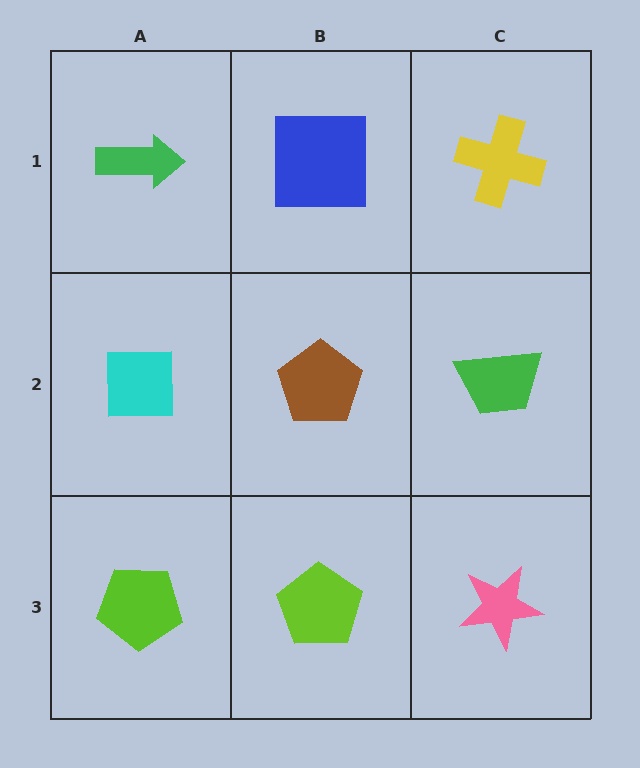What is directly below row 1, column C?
A green trapezoid.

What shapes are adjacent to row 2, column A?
A green arrow (row 1, column A), a lime pentagon (row 3, column A), a brown pentagon (row 2, column B).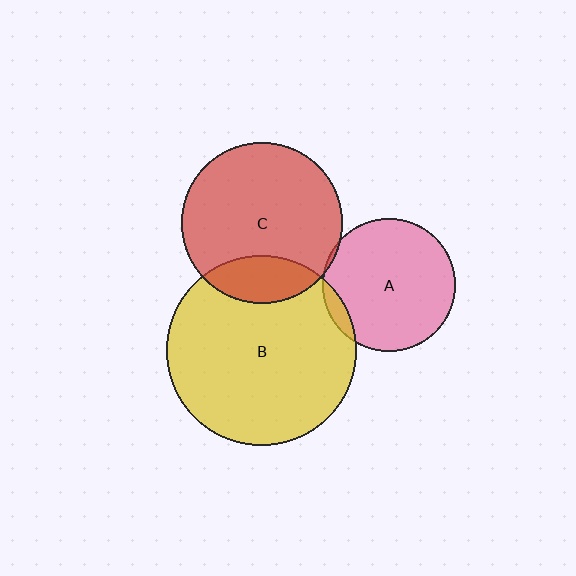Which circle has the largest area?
Circle B (yellow).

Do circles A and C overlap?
Yes.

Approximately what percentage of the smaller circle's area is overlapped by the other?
Approximately 5%.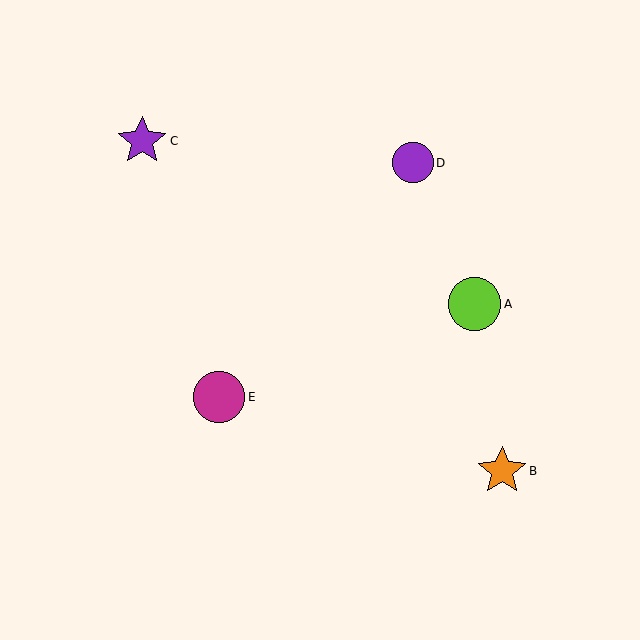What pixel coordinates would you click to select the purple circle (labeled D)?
Click at (413, 163) to select the purple circle D.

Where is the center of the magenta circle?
The center of the magenta circle is at (219, 397).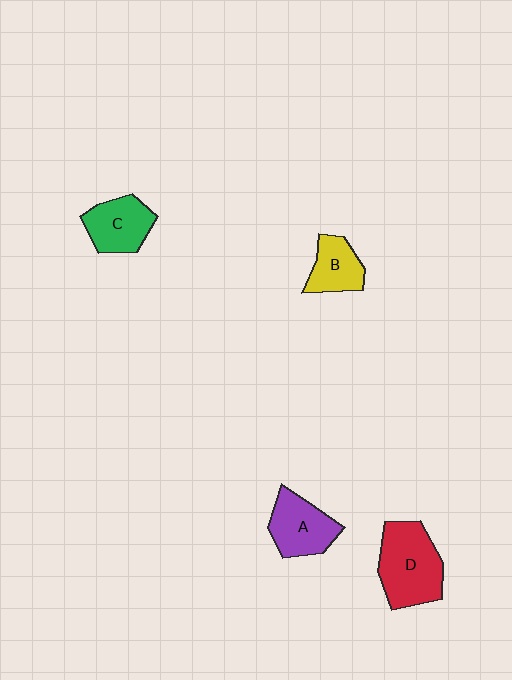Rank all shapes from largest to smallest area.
From largest to smallest: D (red), A (purple), C (green), B (yellow).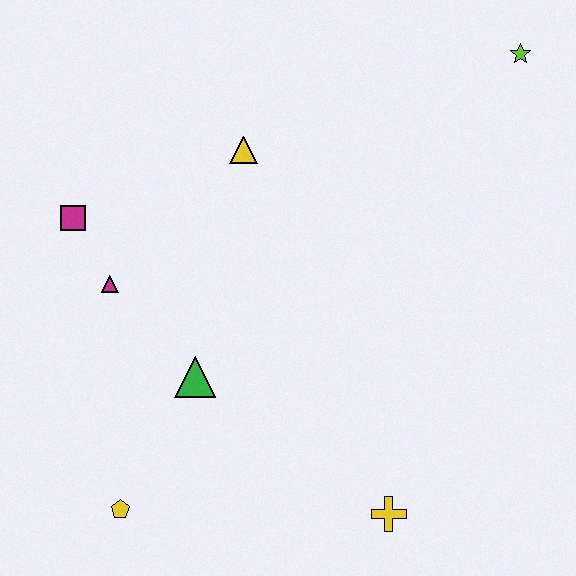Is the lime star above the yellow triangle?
Yes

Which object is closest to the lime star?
The yellow triangle is closest to the lime star.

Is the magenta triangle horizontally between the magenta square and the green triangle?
Yes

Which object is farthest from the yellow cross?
The lime star is farthest from the yellow cross.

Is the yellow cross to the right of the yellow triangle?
Yes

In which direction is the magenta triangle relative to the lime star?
The magenta triangle is to the left of the lime star.